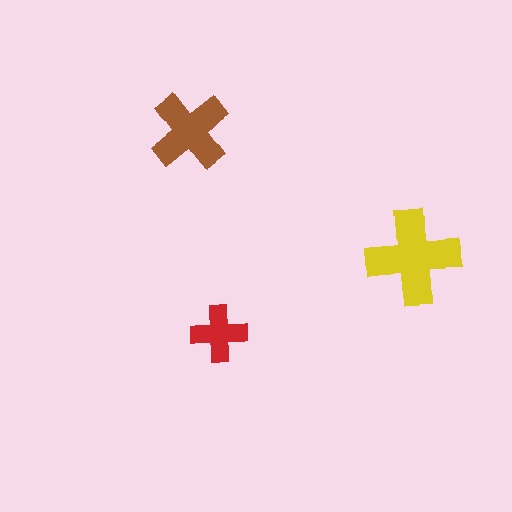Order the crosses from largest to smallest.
the yellow one, the brown one, the red one.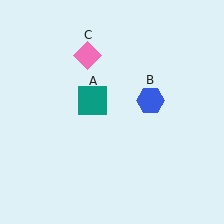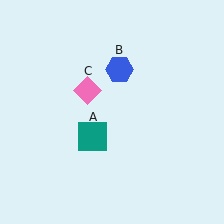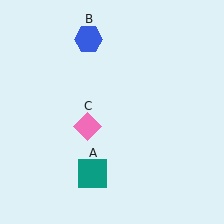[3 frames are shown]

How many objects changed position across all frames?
3 objects changed position: teal square (object A), blue hexagon (object B), pink diamond (object C).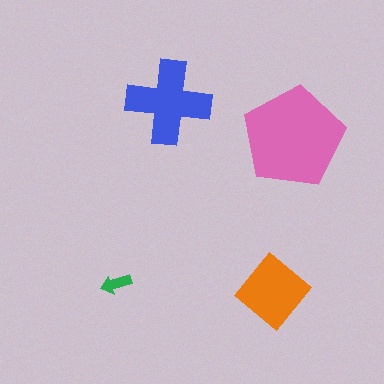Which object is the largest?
The pink pentagon.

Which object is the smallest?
The green arrow.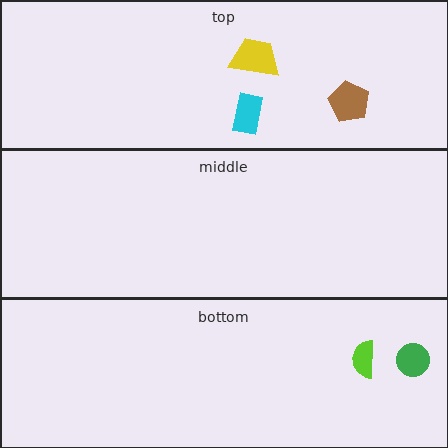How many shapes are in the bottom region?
2.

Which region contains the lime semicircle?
The bottom region.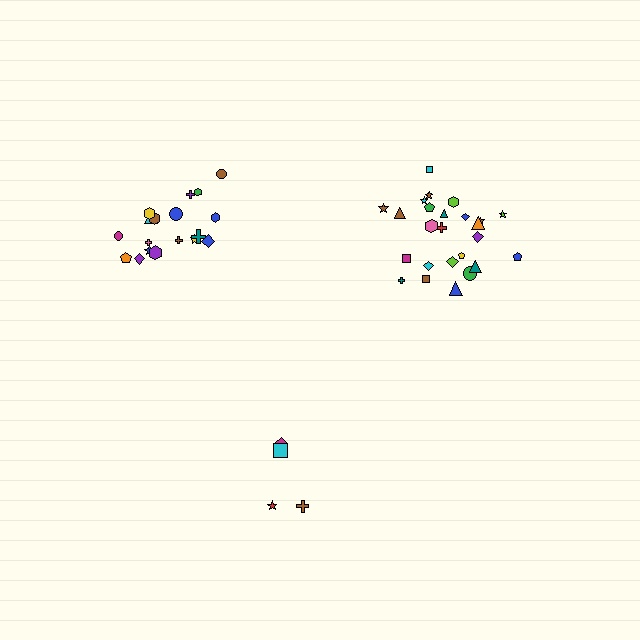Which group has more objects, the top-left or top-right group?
The top-right group.